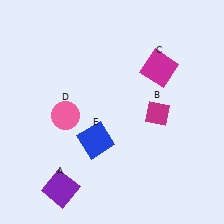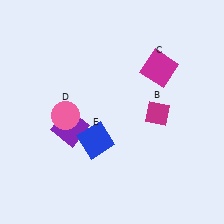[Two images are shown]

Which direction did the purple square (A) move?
The purple square (A) moved up.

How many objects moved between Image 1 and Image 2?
1 object moved between the two images.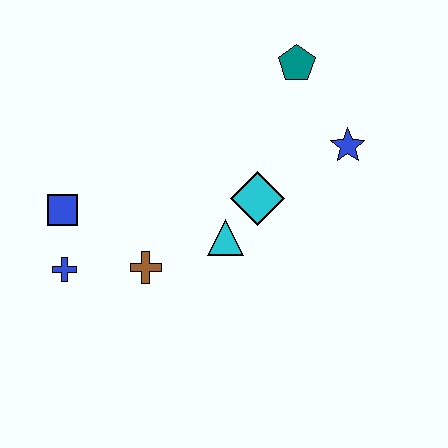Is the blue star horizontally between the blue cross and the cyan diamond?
No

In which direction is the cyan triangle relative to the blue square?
The cyan triangle is to the right of the blue square.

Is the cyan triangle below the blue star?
Yes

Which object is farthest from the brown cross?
The teal pentagon is farthest from the brown cross.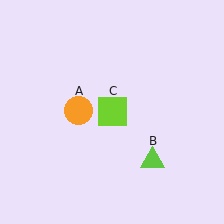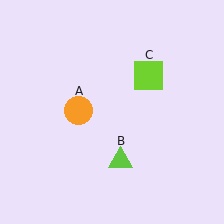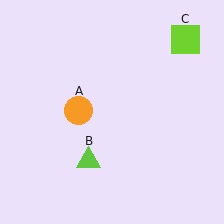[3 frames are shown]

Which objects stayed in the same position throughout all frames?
Orange circle (object A) remained stationary.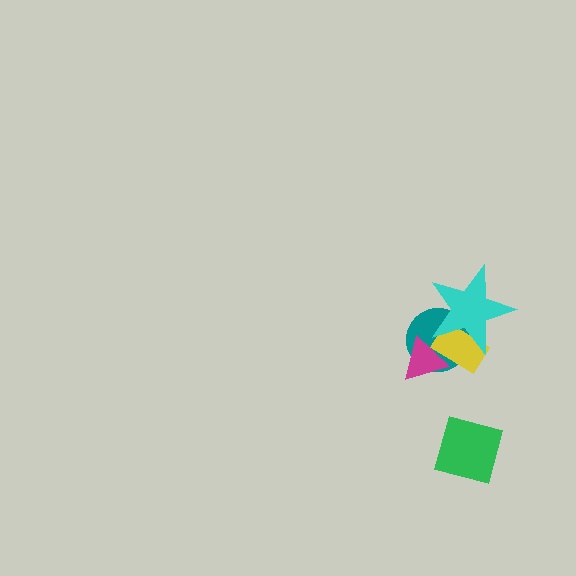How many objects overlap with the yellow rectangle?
3 objects overlap with the yellow rectangle.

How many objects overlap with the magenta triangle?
2 objects overlap with the magenta triangle.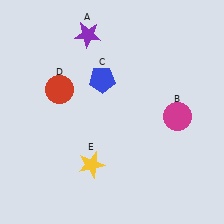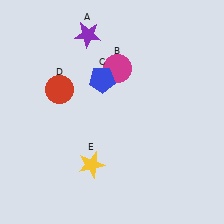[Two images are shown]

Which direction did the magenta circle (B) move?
The magenta circle (B) moved left.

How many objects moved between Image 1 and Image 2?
1 object moved between the two images.